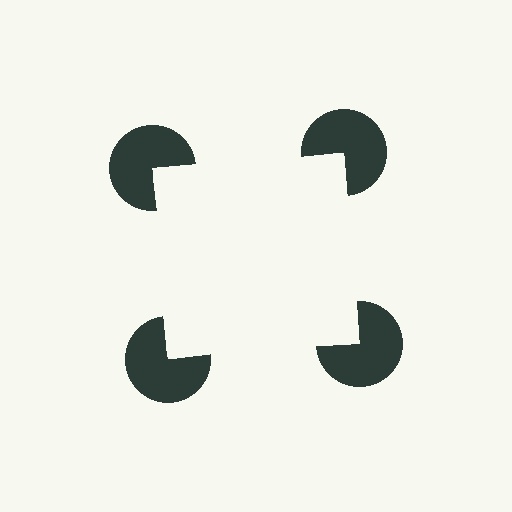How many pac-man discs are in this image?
There are 4 — one at each vertex of the illusory square.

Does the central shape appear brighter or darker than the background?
It typically appears slightly brighter than the background, even though no actual brightness change is drawn.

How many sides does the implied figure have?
4 sides.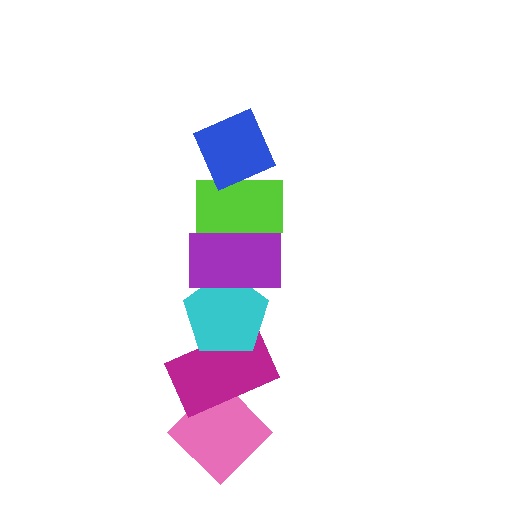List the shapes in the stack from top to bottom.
From top to bottom: the blue diamond, the lime rectangle, the purple rectangle, the cyan pentagon, the magenta rectangle, the pink diamond.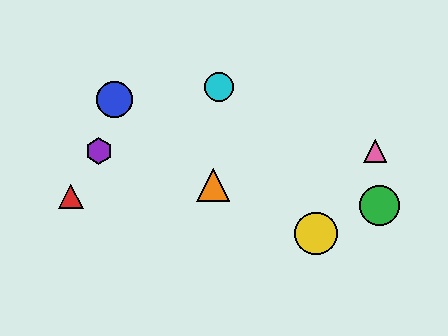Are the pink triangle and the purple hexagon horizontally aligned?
Yes, both are at y≈151.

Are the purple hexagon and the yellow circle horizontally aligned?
No, the purple hexagon is at y≈151 and the yellow circle is at y≈233.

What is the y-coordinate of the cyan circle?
The cyan circle is at y≈87.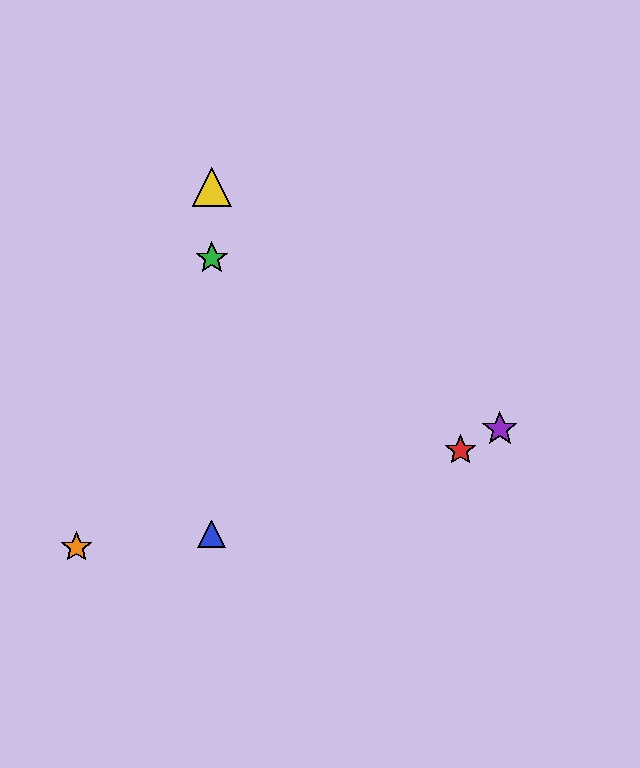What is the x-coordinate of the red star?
The red star is at x≈461.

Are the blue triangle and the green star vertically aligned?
Yes, both are at x≈212.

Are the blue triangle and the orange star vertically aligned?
No, the blue triangle is at x≈212 and the orange star is at x≈76.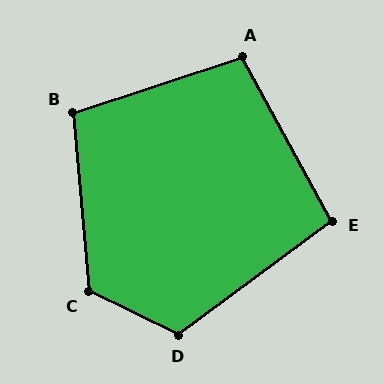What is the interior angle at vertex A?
Approximately 101 degrees (obtuse).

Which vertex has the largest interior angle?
C, at approximately 121 degrees.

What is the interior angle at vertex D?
Approximately 118 degrees (obtuse).